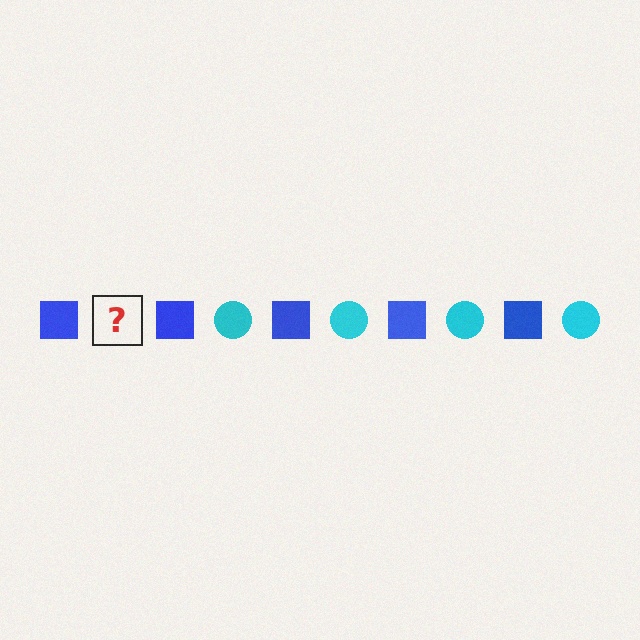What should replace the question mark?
The question mark should be replaced with a cyan circle.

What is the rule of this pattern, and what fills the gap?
The rule is that the pattern alternates between blue square and cyan circle. The gap should be filled with a cyan circle.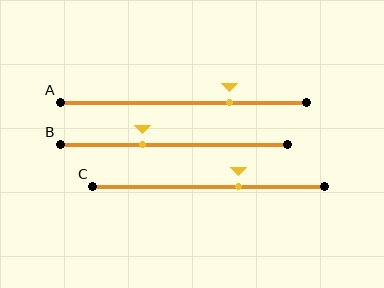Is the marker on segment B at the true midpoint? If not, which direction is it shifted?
No, the marker on segment B is shifted to the left by about 14% of the segment length.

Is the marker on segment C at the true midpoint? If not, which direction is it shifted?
No, the marker on segment C is shifted to the right by about 13% of the segment length.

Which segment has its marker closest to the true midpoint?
Segment C has its marker closest to the true midpoint.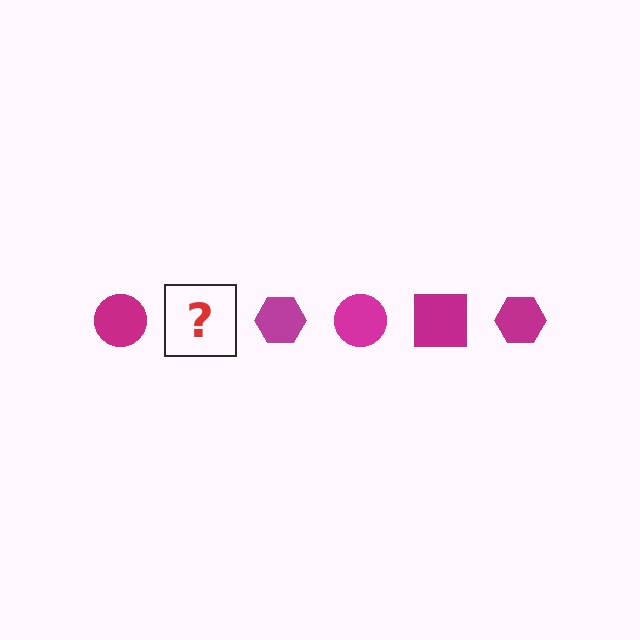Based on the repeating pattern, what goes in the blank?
The blank should be a magenta square.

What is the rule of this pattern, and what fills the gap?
The rule is that the pattern cycles through circle, square, hexagon shapes in magenta. The gap should be filled with a magenta square.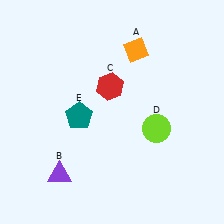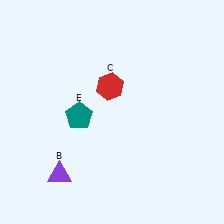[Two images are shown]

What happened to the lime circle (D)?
The lime circle (D) was removed in Image 2. It was in the bottom-right area of Image 1.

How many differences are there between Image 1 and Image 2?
There are 2 differences between the two images.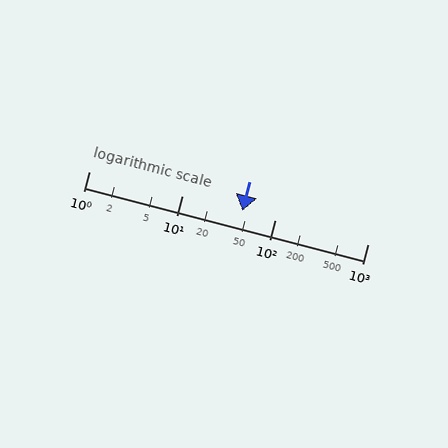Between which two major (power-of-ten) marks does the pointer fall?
The pointer is between 10 and 100.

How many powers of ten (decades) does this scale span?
The scale spans 3 decades, from 1 to 1000.